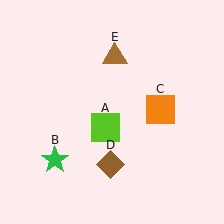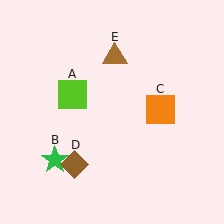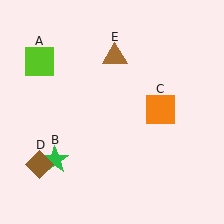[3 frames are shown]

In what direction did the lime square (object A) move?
The lime square (object A) moved up and to the left.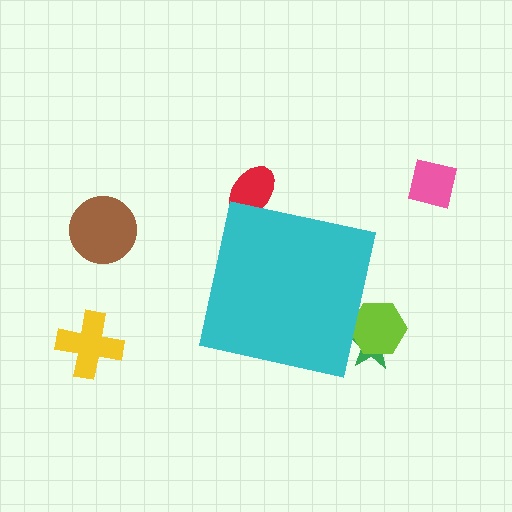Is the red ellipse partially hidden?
Yes, the red ellipse is partially hidden behind the cyan square.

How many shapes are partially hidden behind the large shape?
3 shapes are partially hidden.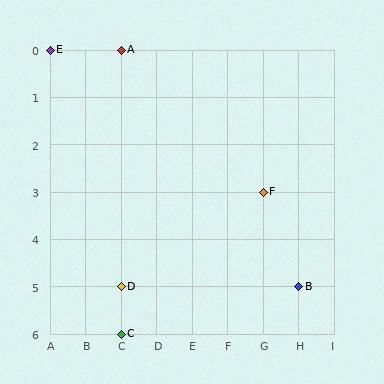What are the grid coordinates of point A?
Point A is at grid coordinates (C, 0).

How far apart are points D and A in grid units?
Points D and A are 5 rows apart.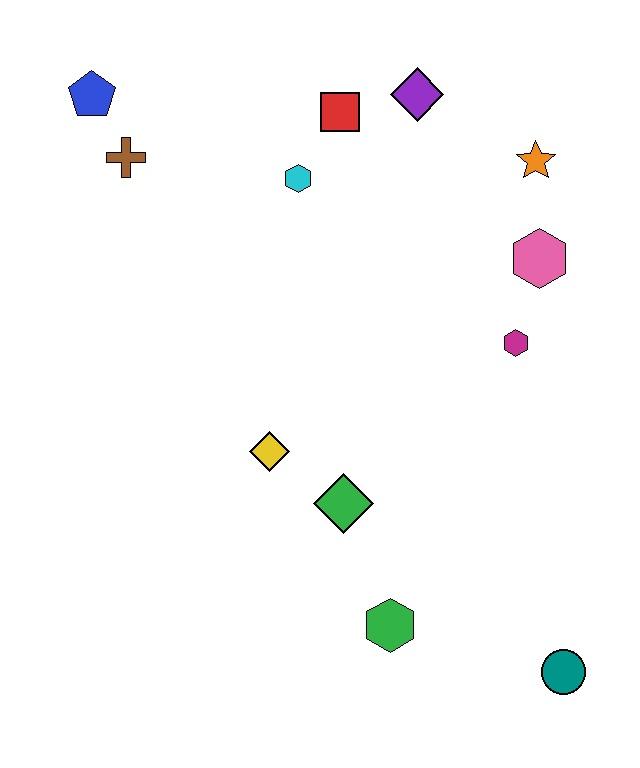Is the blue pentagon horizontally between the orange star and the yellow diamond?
No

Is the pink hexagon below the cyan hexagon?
Yes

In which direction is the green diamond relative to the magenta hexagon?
The green diamond is to the left of the magenta hexagon.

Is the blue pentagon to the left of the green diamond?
Yes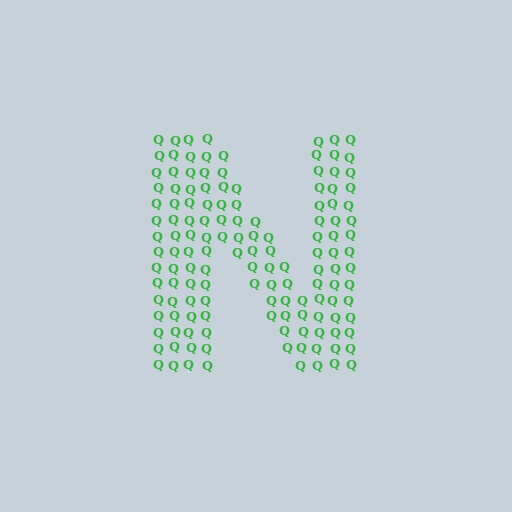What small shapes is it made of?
It is made of small letter Q's.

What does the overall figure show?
The overall figure shows the letter N.